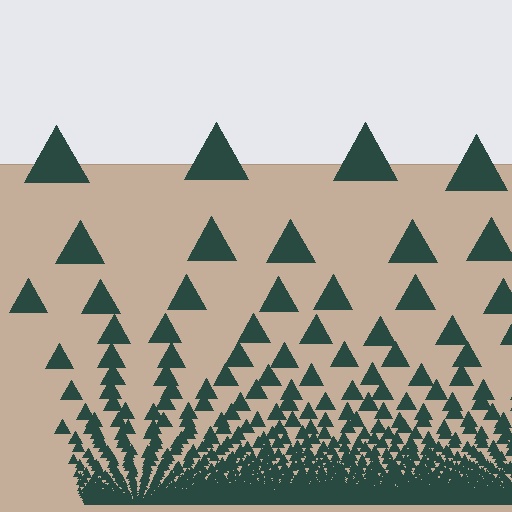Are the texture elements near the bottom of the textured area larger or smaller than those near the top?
Smaller. The gradient is inverted — elements near the bottom are smaller and denser.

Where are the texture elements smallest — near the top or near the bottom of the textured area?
Near the bottom.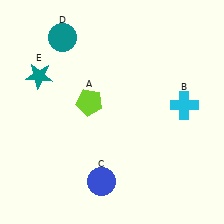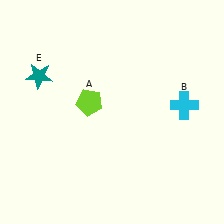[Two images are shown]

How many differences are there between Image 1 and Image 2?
There are 2 differences between the two images.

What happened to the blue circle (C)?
The blue circle (C) was removed in Image 2. It was in the bottom-left area of Image 1.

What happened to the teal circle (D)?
The teal circle (D) was removed in Image 2. It was in the top-left area of Image 1.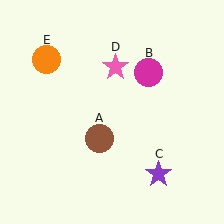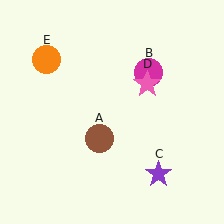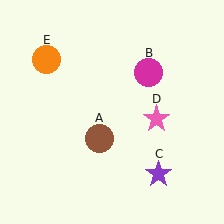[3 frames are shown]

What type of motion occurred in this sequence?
The pink star (object D) rotated clockwise around the center of the scene.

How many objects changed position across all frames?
1 object changed position: pink star (object D).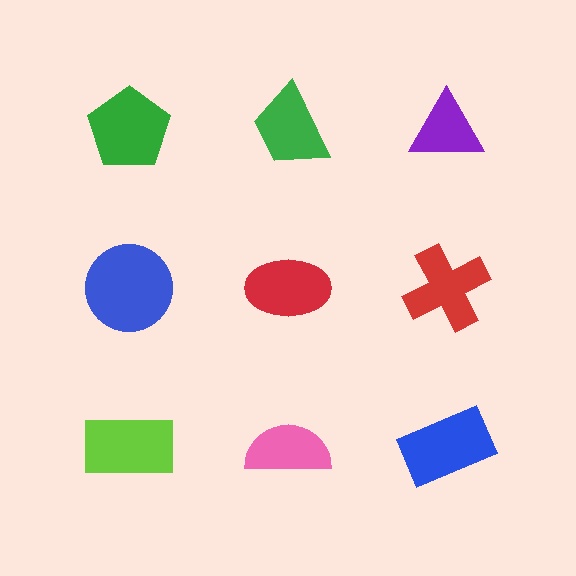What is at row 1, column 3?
A purple triangle.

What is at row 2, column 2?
A red ellipse.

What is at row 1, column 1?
A green pentagon.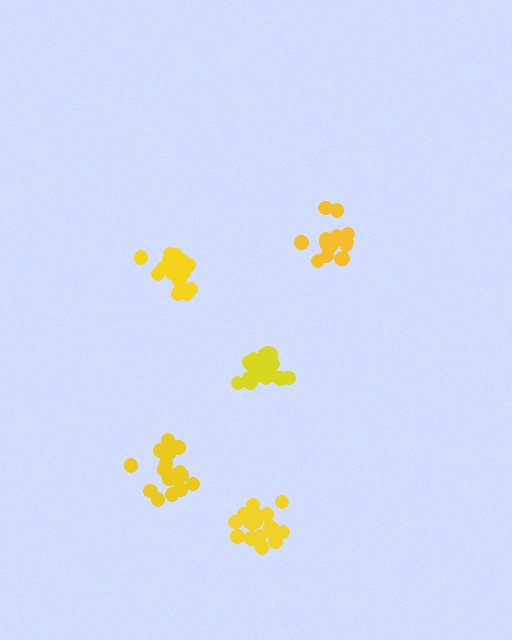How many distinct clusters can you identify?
There are 5 distinct clusters.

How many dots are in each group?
Group 1: 21 dots, Group 2: 21 dots, Group 3: 17 dots, Group 4: 19 dots, Group 5: 19 dots (97 total).